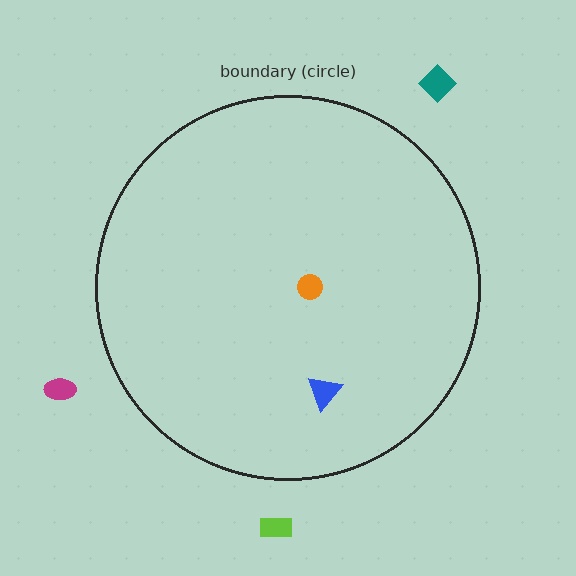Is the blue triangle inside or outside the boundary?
Inside.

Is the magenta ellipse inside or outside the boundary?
Outside.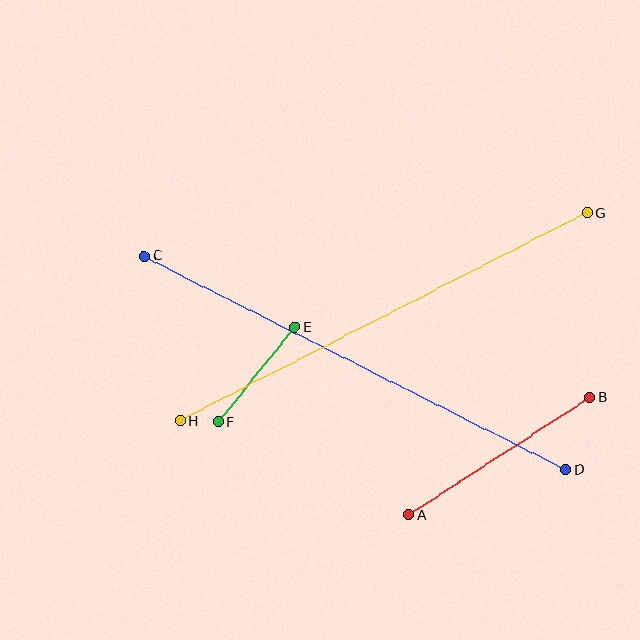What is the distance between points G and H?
The distance is approximately 457 pixels.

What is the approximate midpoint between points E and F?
The midpoint is at approximately (256, 375) pixels.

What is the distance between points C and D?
The distance is approximately 473 pixels.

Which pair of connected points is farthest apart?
Points C and D are farthest apart.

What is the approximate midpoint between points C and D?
The midpoint is at approximately (355, 363) pixels.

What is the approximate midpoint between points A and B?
The midpoint is at approximately (499, 456) pixels.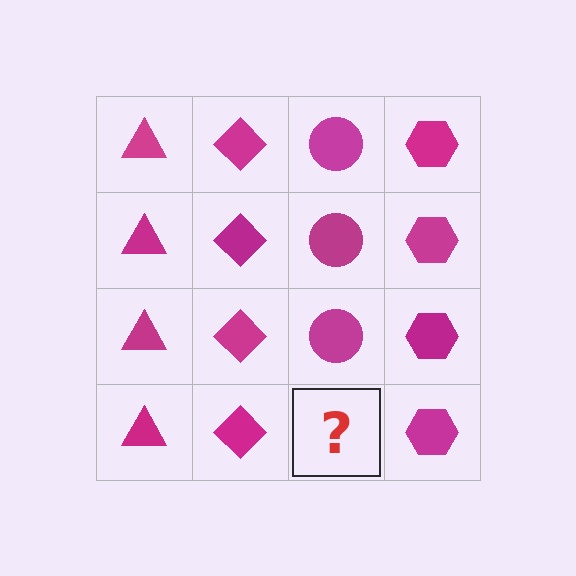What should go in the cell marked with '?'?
The missing cell should contain a magenta circle.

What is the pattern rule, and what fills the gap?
The rule is that each column has a consistent shape. The gap should be filled with a magenta circle.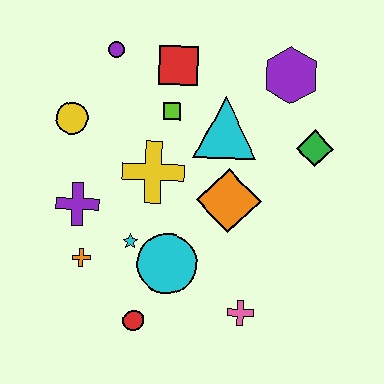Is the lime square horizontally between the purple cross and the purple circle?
No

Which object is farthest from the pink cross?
The purple circle is farthest from the pink cross.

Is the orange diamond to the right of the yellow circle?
Yes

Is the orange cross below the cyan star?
Yes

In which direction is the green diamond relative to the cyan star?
The green diamond is to the right of the cyan star.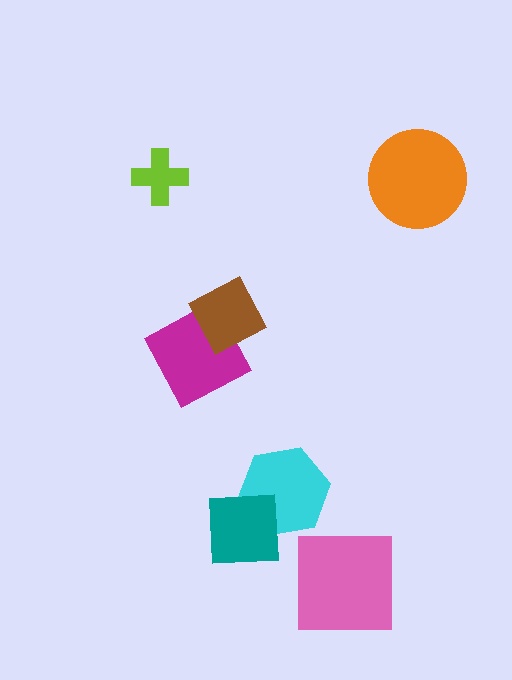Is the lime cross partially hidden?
No, no other shape covers it.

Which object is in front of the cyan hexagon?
The teal square is in front of the cyan hexagon.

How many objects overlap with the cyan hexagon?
1 object overlaps with the cyan hexagon.